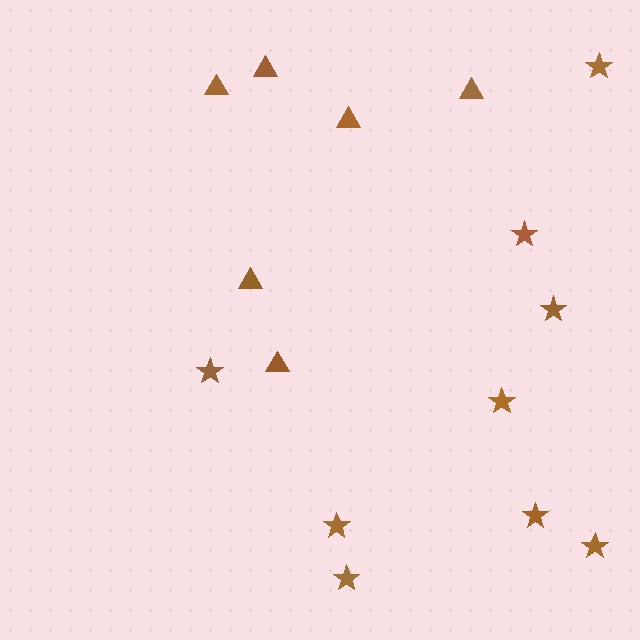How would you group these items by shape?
There are 2 groups: one group of stars (9) and one group of triangles (6).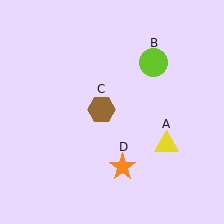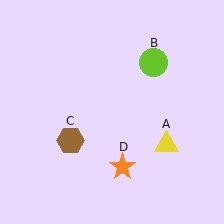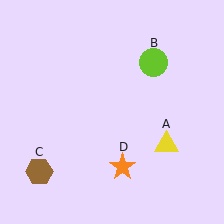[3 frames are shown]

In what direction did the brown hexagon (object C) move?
The brown hexagon (object C) moved down and to the left.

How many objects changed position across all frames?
1 object changed position: brown hexagon (object C).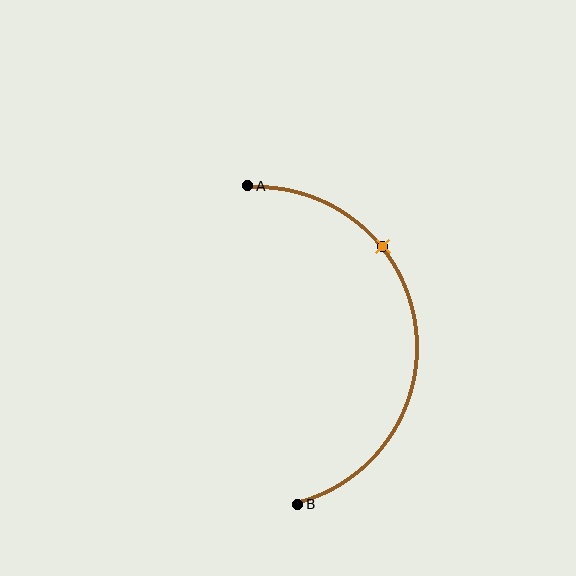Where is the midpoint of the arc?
The arc midpoint is the point on the curve farthest from the straight line joining A and B. It sits to the right of that line.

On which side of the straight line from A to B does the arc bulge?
The arc bulges to the right of the straight line connecting A and B.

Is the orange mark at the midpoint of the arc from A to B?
No. The orange mark lies on the arc but is closer to endpoint A. The arc midpoint would be at the point on the curve equidistant along the arc from both A and B.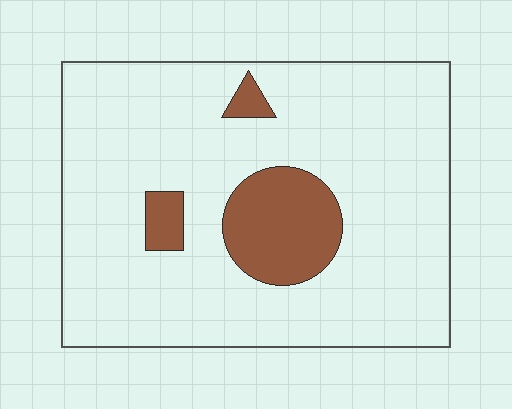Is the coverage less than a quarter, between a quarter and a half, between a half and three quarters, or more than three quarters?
Less than a quarter.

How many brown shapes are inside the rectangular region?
3.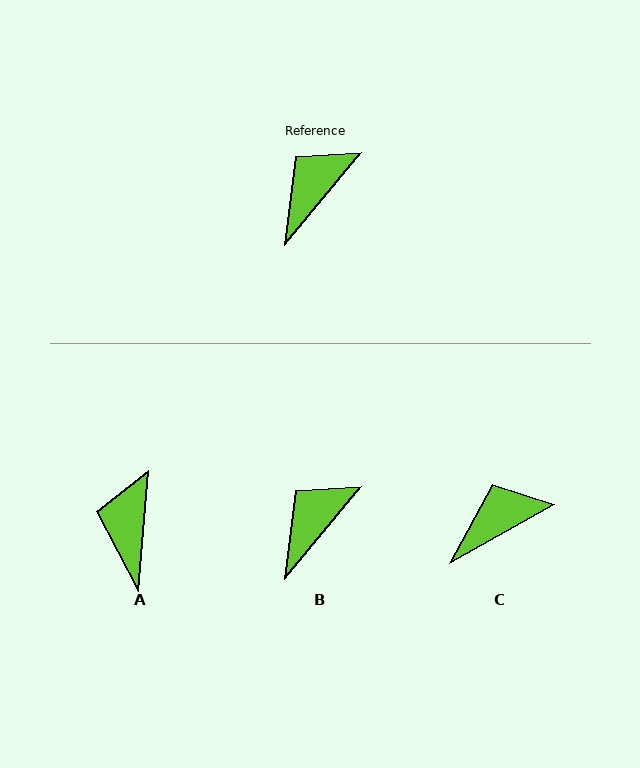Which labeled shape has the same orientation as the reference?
B.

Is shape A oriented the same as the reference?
No, it is off by about 34 degrees.